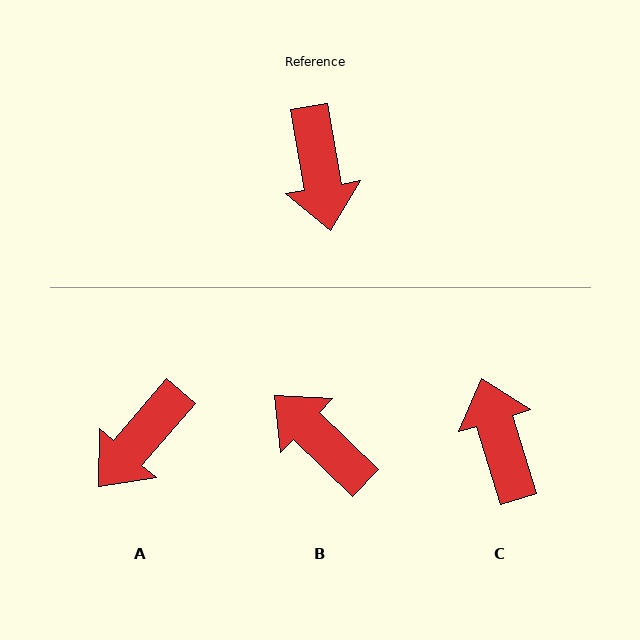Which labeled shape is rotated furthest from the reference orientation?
C, about 173 degrees away.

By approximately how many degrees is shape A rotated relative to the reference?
Approximately 51 degrees clockwise.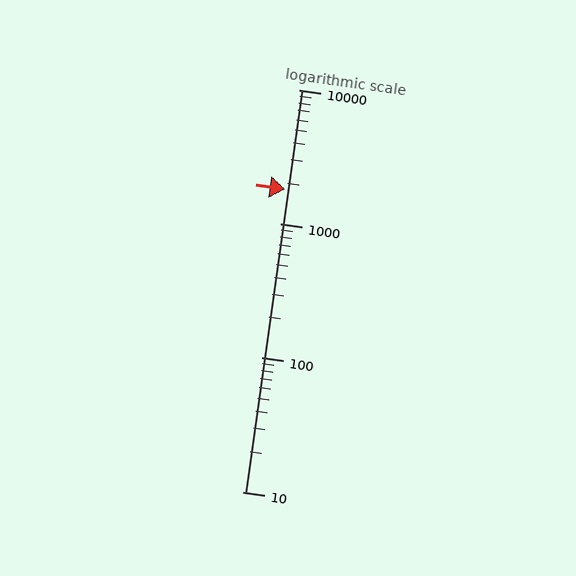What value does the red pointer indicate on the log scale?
The pointer indicates approximately 1800.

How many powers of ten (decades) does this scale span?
The scale spans 3 decades, from 10 to 10000.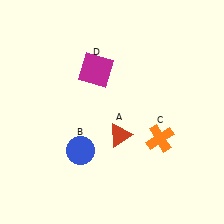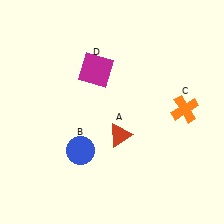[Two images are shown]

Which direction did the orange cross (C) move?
The orange cross (C) moved up.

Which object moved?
The orange cross (C) moved up.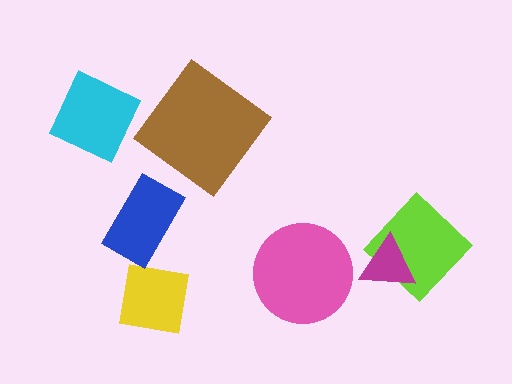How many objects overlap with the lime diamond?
1 object overlaps with the lime diamond.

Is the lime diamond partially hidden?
Yes, it is partially covered by another shape.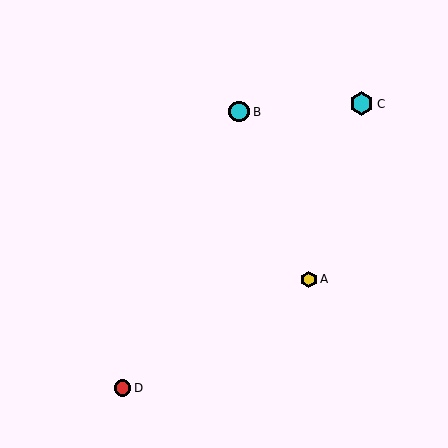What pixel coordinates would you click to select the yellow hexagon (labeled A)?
Click at (309, 279) to select the yellow hexagon A.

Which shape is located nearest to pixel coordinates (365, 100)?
The cyan hexagon (labeled C) at (362, 104) is nearest to that location.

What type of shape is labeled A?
Shape A is a yellow hexagon.